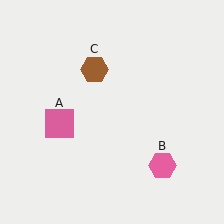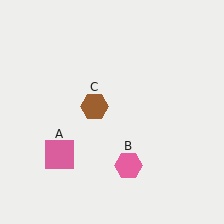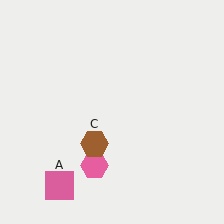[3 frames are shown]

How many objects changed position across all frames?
3 objects changed position: pink square (object A), pink hexagon (object B), brown hexagon (object C).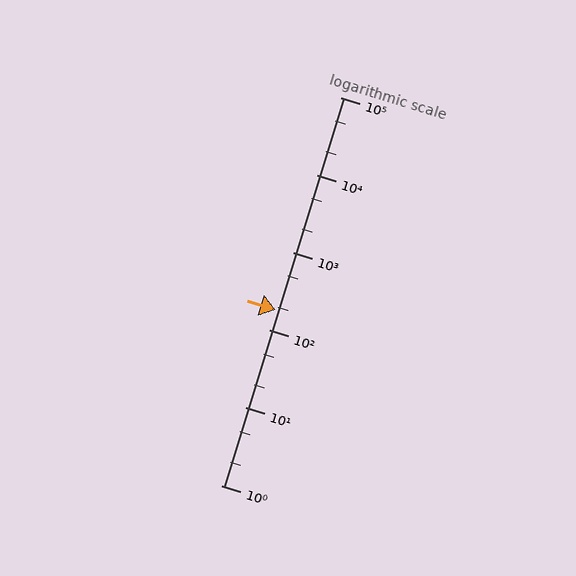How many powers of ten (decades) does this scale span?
The scale spans 5 decades, from 1 to 100000.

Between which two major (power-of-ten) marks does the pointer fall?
The pointer is between 100 and 1000.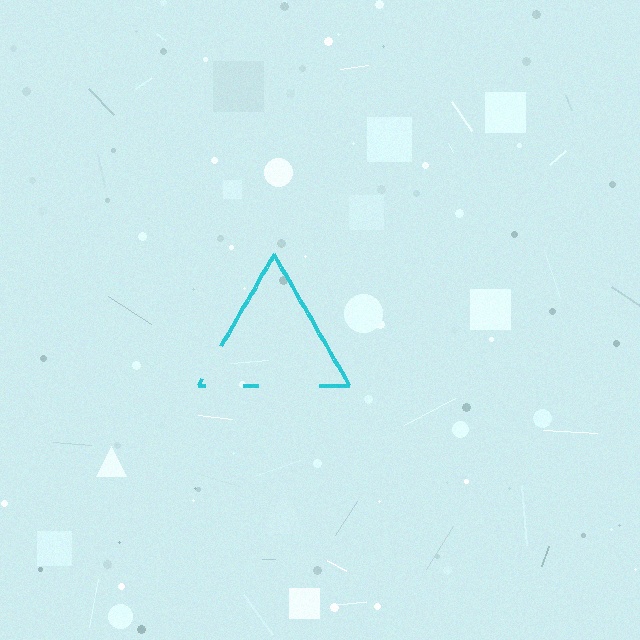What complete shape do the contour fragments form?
The contour fragments form a triangle.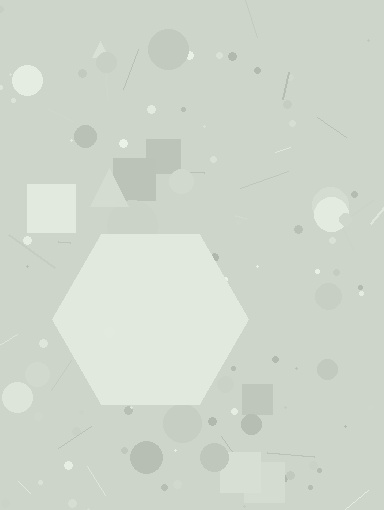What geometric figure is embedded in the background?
A hexagon is embedded in the background.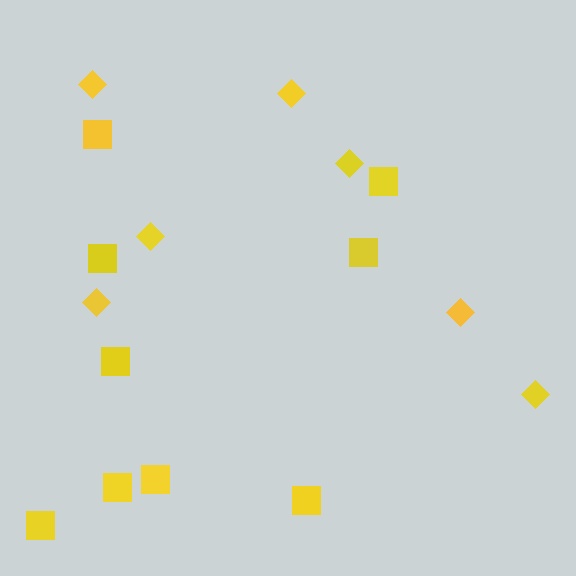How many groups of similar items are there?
There are 2 groups: one group of squares (9) and one group of diamonds (7).